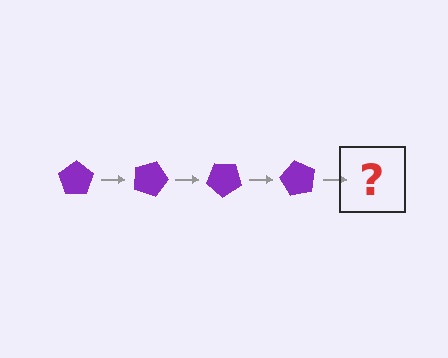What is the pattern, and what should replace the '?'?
The pattern is that the pentagon rotates 20 degrees each step. The '?' should be a purple pentagon rotated 80 degrees.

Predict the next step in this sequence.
The next step is a purple pentagon rotated 80 degrees.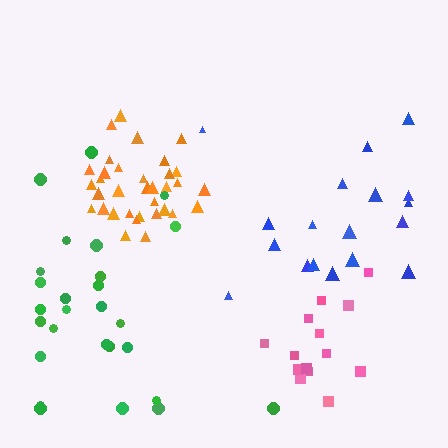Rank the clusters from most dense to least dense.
orange, pink, green, blue.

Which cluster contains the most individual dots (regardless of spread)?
Orange (34).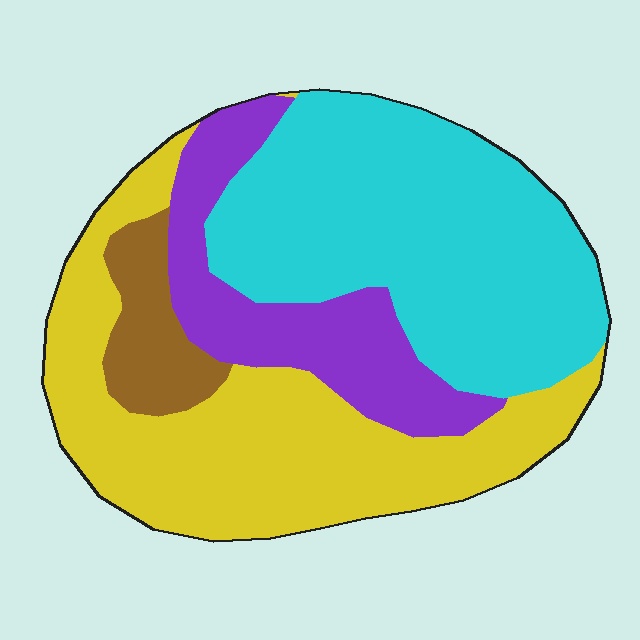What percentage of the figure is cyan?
Cyan takes up about two fifths (2/5) of the figure.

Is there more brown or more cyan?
Cyan.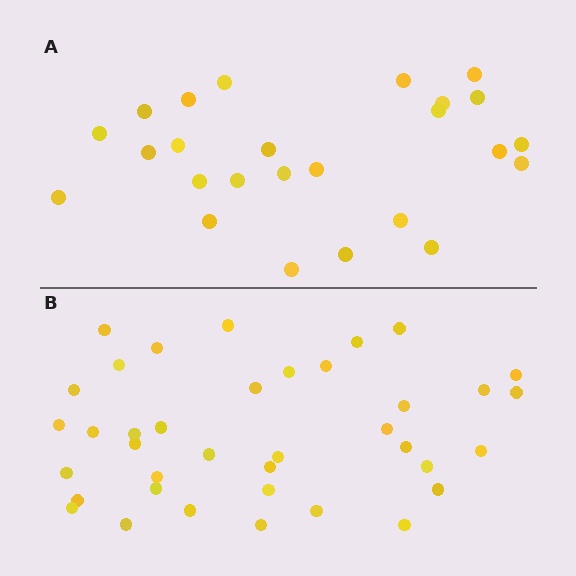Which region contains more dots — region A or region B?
Region B (the bottom region) has more dots.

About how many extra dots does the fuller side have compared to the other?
Region B has approximately 15 more dots than region A.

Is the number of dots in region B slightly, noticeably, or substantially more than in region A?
Region B has substantially more. The ratio is roughly 1.5 to 1.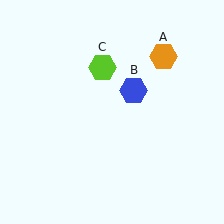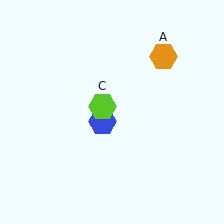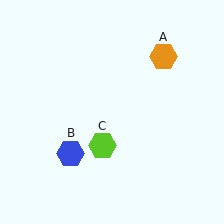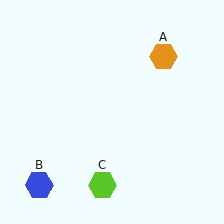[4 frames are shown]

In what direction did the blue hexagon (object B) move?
The blue hexagon (object B) moved down and to the left.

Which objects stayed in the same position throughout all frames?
Orange hexagon (object A) remained stationary.